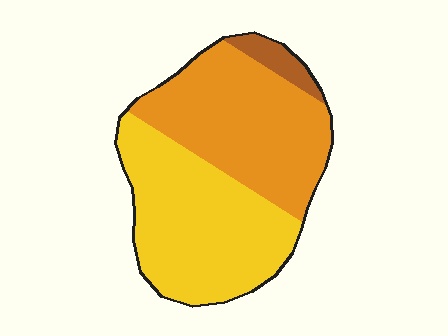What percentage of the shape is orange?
Orange covers around 45% of the shape.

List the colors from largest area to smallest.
From largest to smallest: yellow, orange, brown.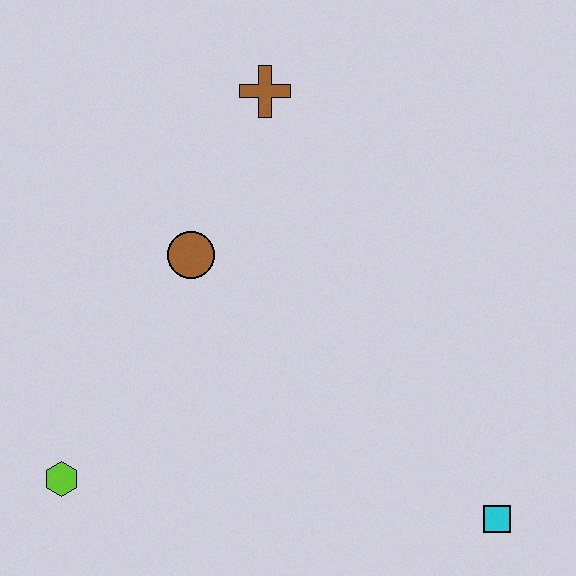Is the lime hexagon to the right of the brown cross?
No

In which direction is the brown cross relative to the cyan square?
The brown cross is above the cyan square.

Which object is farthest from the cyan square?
The brown cross is farthest from the cyan square.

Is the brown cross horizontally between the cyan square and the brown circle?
Yes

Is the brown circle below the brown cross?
Yes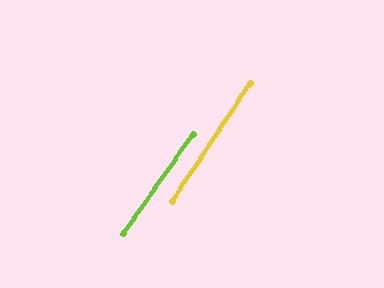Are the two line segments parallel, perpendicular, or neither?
Parallel — their directions differ by only 0.9°.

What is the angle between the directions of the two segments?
Approximately 1 degree.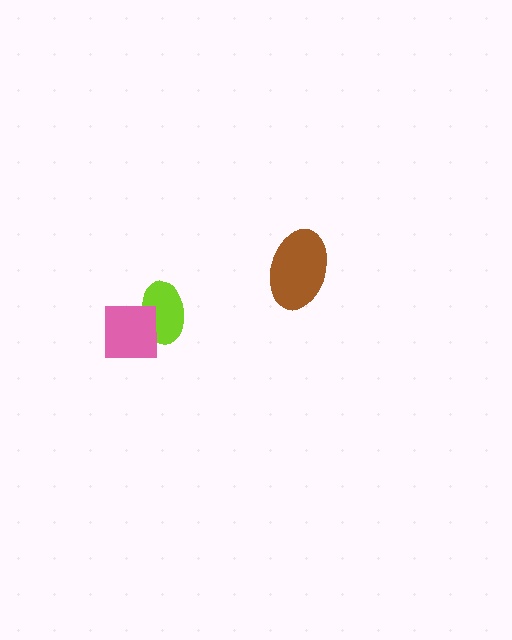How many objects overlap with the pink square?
1 object overlaps with the pink square.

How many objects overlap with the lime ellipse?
1 object overlaps with the lime ellipse.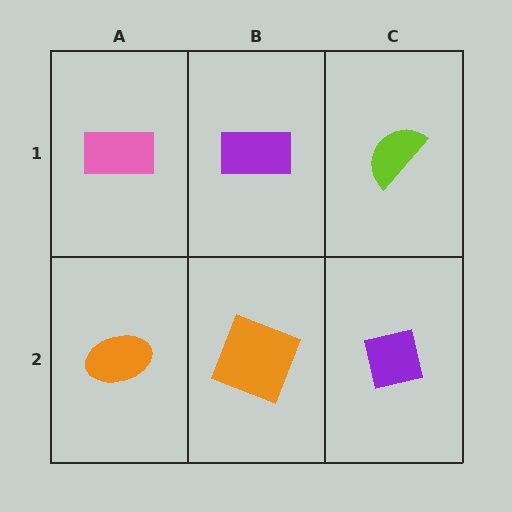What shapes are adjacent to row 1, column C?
A purple square (row 2, column C), a purple rectangle (row 1, column B).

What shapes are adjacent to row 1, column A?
An orange ellipse (row 2, column A), a purple rectangle (row 1, column B).